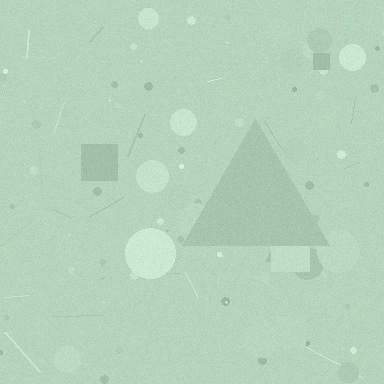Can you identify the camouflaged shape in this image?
The camouflaged shape is a triangle.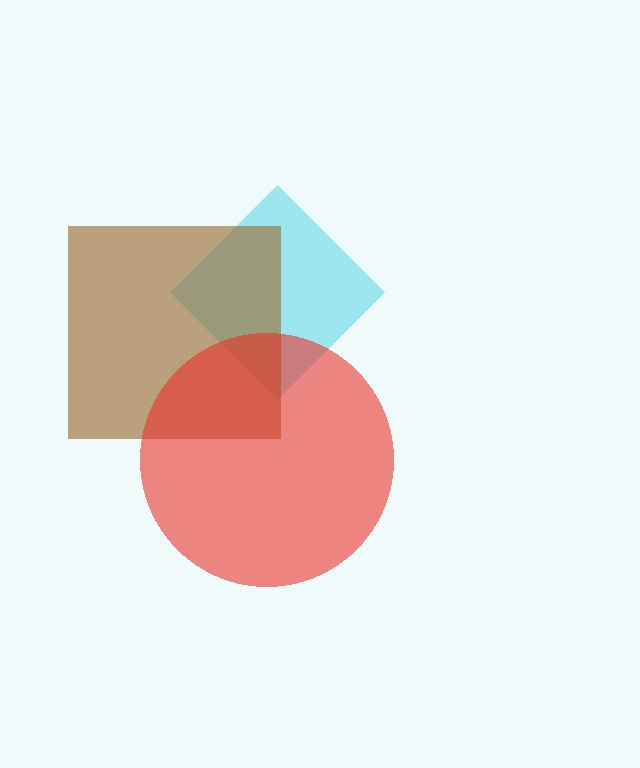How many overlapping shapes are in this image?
There are 3 overlapping shapes in the image.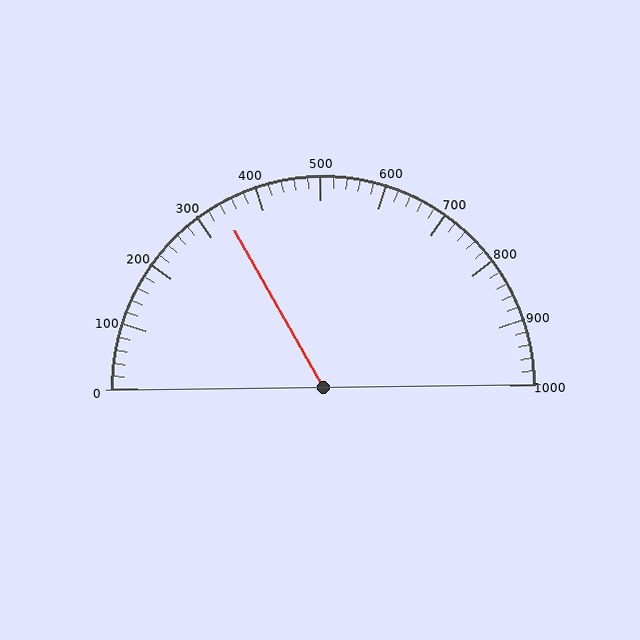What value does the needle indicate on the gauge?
The needle indicates approximately 340.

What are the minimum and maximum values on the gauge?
The gauge ranges from 0 to 1000.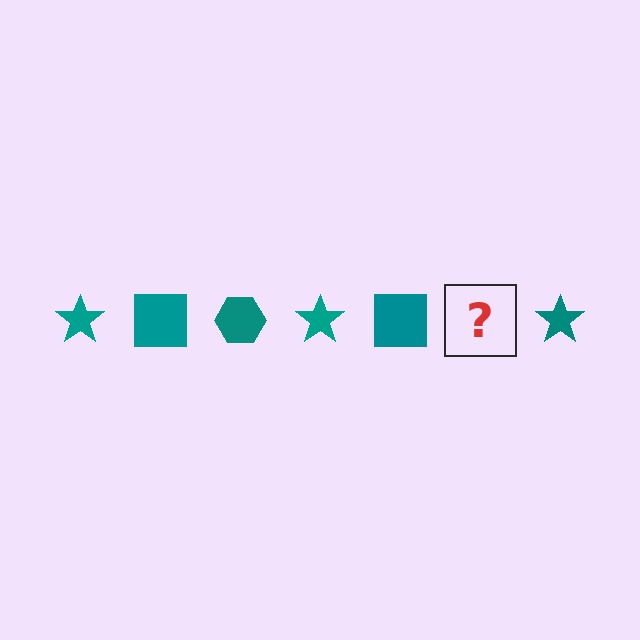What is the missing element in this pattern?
The missing element is a teal hexagon.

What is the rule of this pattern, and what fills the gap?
The rule is that the pattern cycles through star, square, hexagon shapes in teal. The gap should be filled with a teal hexagon.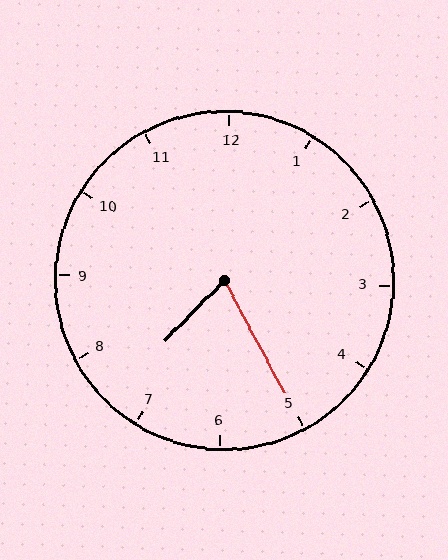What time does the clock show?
7:25.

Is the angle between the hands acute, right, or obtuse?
It is acute.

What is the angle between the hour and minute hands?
Approximately 72 degrees.